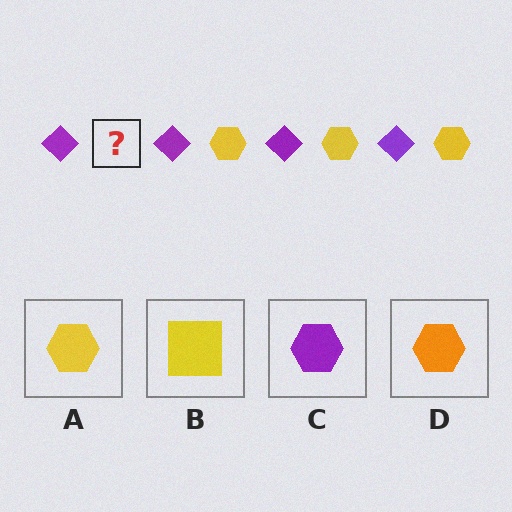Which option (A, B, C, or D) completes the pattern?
A.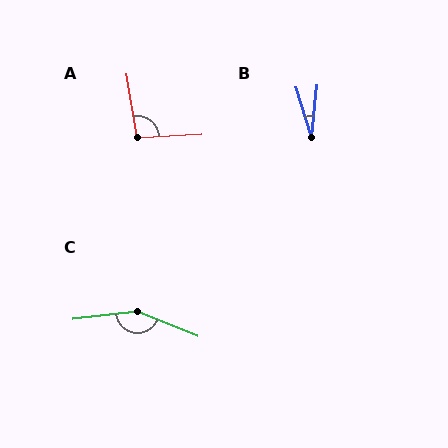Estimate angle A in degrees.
Approximately 97 degrees.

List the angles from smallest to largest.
B (23°), A (97°), C (151°).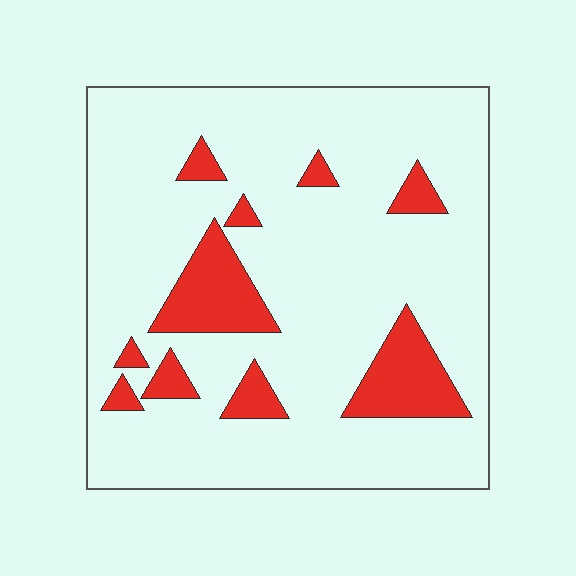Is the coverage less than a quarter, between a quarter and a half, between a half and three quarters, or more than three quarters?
Less than a quarter.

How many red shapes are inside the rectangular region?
10.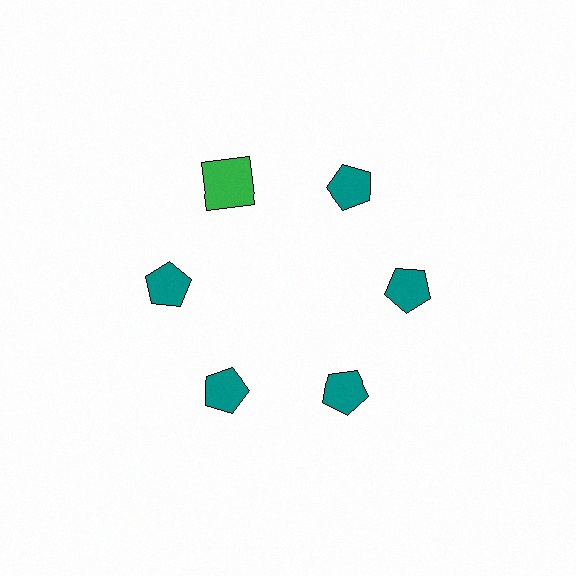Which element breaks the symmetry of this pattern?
The green square at roughly the 11 o'clock position breaks the symmetry. All other shapes are teal pentagons.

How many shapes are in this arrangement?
There are 6 shapes arranged in a ring pattern.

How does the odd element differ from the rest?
It differs in both color (green instead of teal) and shape (square instead of pentagon).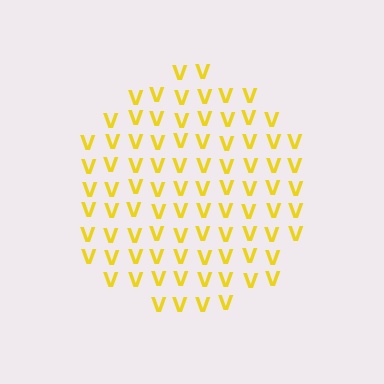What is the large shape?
The large shape is a circle.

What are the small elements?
The small elements are letter V's.